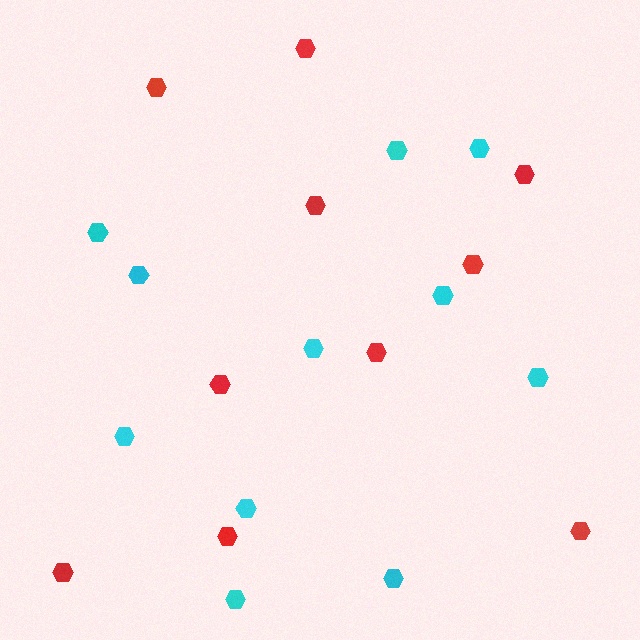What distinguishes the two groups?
There are 2 groups: one group of red hexagons (10) and one group of cyan hexagons (11).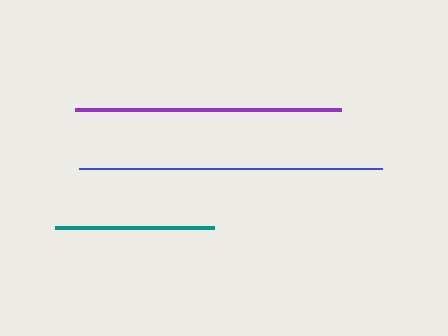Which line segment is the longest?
The blue line is the longest at approximately 303 pixels.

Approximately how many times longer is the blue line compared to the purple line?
The blue line is approximately 1.1 times the length of the purple line.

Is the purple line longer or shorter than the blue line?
The blue line is longer than the purple line.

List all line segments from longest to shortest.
From longest to shortest: blue, purple, teal.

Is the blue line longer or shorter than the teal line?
The blue line is longer than the teal line.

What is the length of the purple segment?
The purple segment is approximately 265 pixels long.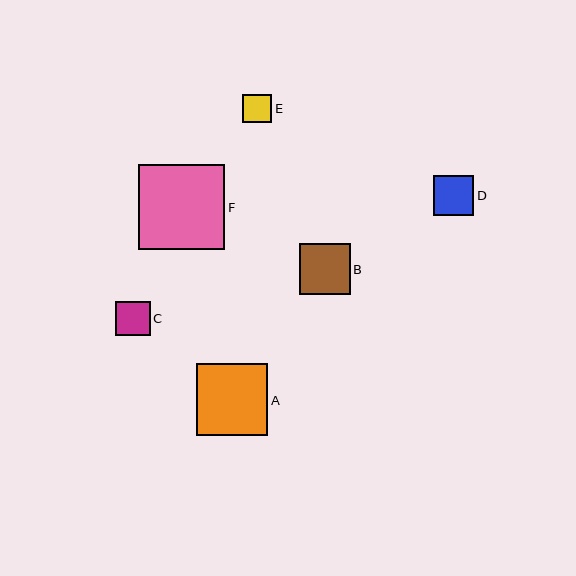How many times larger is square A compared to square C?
Square A is approximately 2.1 times the size of square C.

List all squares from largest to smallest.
From largest to smallest: F, A, B, D, C, E.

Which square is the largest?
Square F is the largest with a size of approximately 86 pixels.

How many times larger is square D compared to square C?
Square D is approximately 1.2 times the size of square C.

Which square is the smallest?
Square E is the smallest with a size of approximately 29 pixels.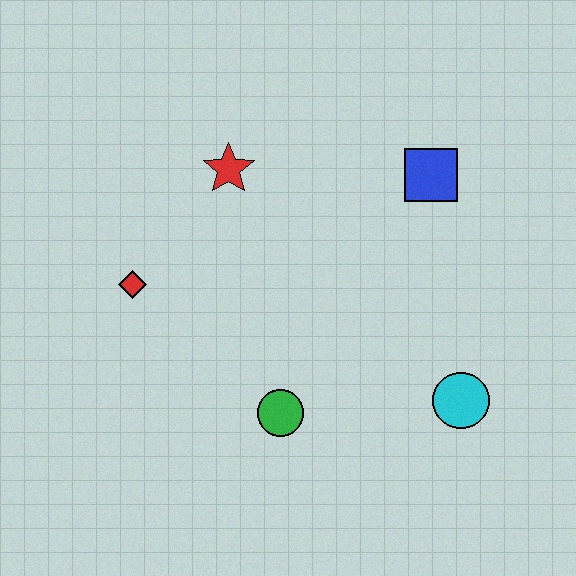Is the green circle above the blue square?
No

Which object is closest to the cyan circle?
The green circle is closest to the cyan circle.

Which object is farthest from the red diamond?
The cyan circle is farthest from the red diamond.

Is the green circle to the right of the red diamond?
Yes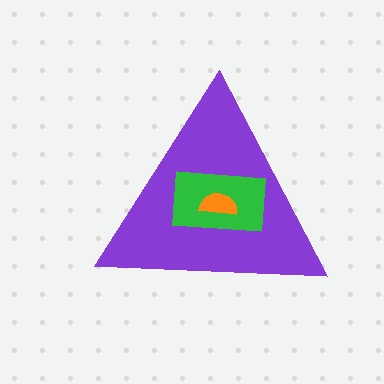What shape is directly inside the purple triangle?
The green rectangle.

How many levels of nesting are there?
3.